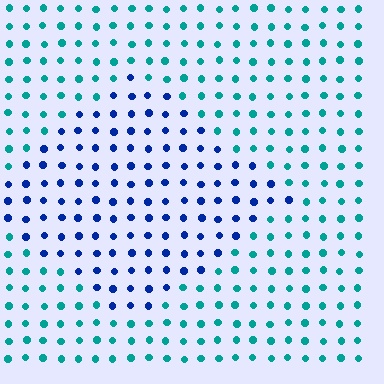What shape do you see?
I see a diamond.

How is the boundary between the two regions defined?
The boundary is defined purely by a slight shift in hue (about 50 degrees). Spacing, size, and orientation are identical on both sides.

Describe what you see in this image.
The image is filled with small teal elements in a uniform arrangement. A diamond-shaped region is visible where the elements are tinted to a slightly different hue, forming a subtle color boundary.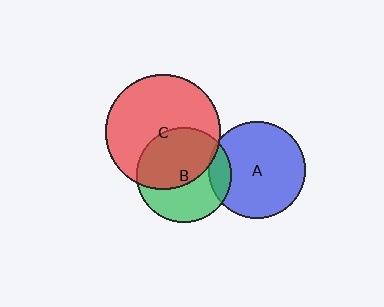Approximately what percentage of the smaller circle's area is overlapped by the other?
Approximately 55%.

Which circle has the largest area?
Circle C (red).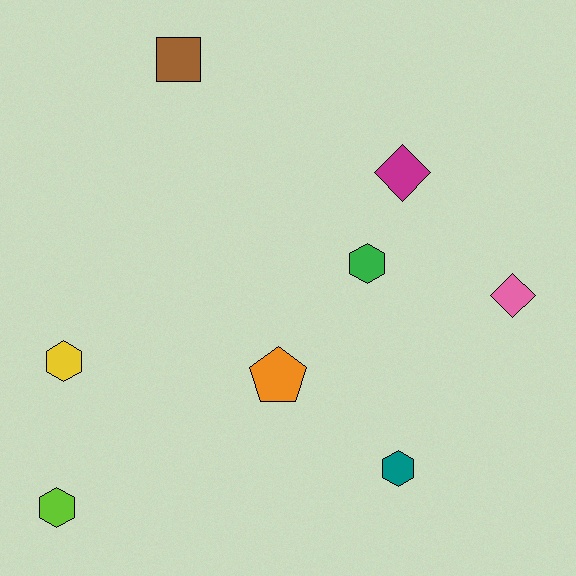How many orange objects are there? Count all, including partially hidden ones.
There is 1 orange object.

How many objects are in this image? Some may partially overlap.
There are 8 objects.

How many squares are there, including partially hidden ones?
There is 1 square.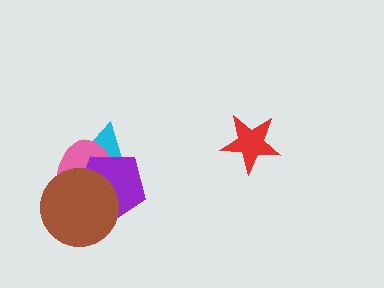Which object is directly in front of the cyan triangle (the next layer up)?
The pink ellipse is directly in front of the cyan triangle.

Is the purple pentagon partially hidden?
Yes, it is partially covered by another shape.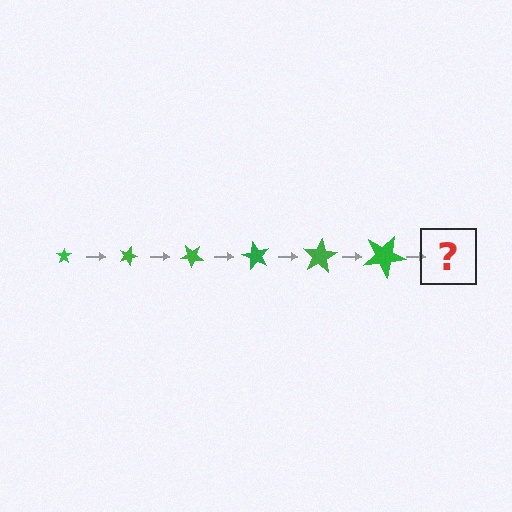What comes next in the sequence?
The next element should be a star, larger than the previous one and rotated 120 degrees from the start.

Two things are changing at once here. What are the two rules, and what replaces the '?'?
The two rules are that the star grows larger each step and it rotates 20 degrees each step. The '?' should be a star, larger than the previous one and rotated 120 degrees from the start.